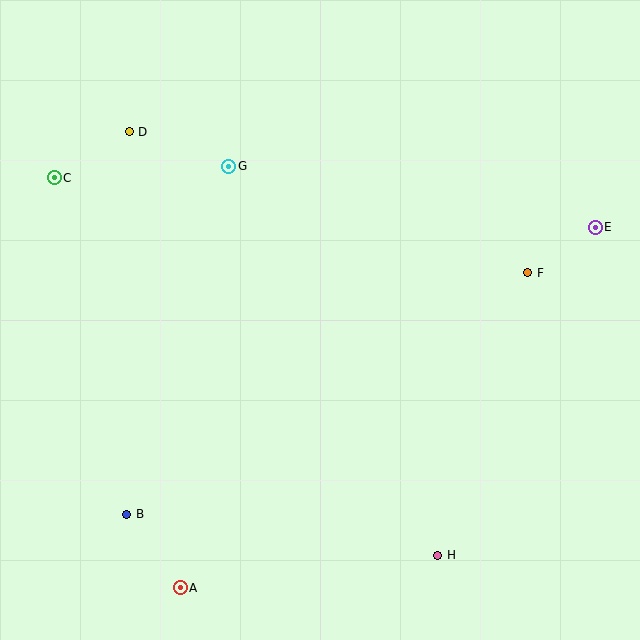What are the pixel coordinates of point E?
Point E is at (595, 227).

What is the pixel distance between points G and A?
The distance between G and A is 424 pixels.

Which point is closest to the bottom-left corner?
Point B is closest to the bottom-left corner.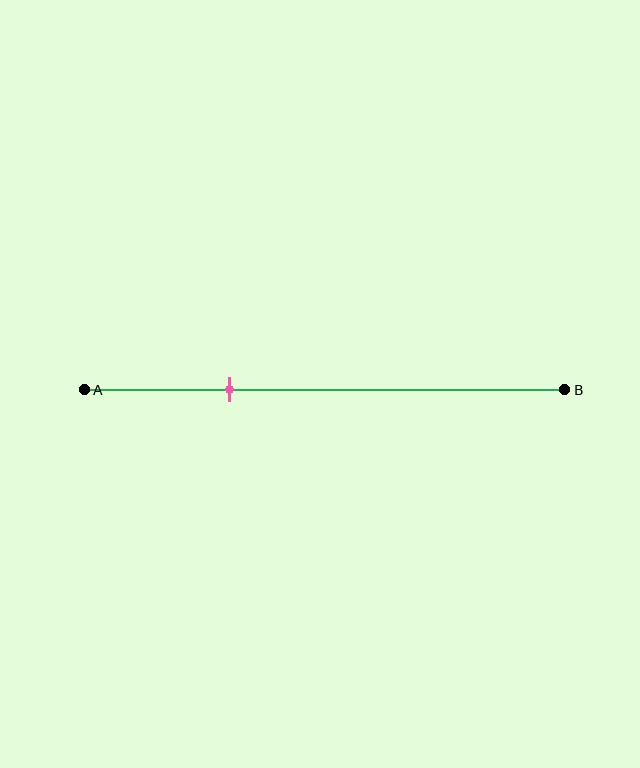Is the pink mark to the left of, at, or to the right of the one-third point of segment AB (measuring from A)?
The pink mark is to the left of the one-third point of segment AB.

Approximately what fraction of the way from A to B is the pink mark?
The pink mark is approximately 30% of the way from A to B.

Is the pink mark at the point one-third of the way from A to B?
No, the mark is at about 30% from A, not at the 33% one-third point.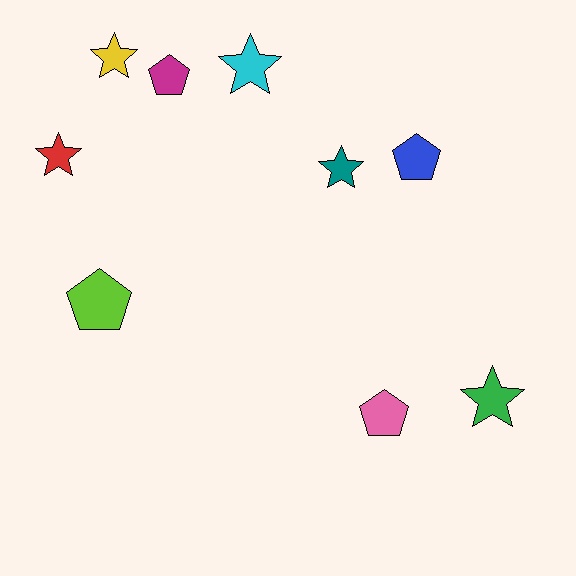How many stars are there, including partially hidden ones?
There are 5 stars.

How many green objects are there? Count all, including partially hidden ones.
There is 1 green object.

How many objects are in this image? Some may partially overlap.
There are 9 objects.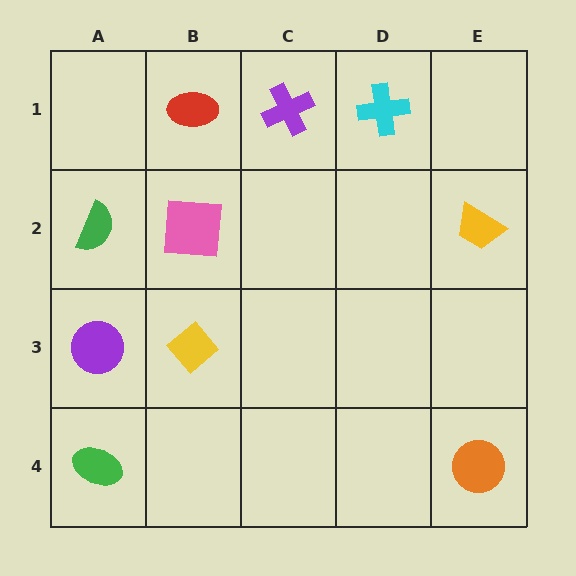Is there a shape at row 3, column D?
No, that cell is empty.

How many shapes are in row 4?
2 shapes.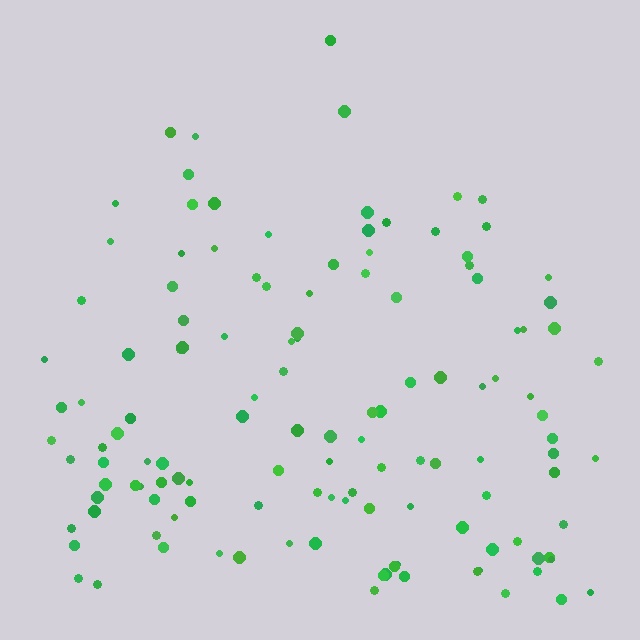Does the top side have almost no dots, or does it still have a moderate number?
Still a moderate number, just noticeably fewer than the bottom.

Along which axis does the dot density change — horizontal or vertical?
Vertical.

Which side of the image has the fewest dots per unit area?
The top.